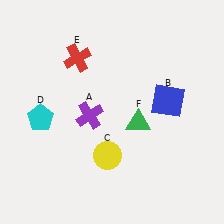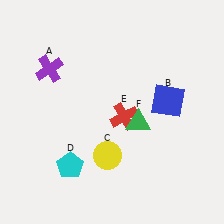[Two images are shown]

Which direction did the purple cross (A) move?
The purple cross (A) moved up.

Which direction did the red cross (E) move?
The red cross (E) moved down.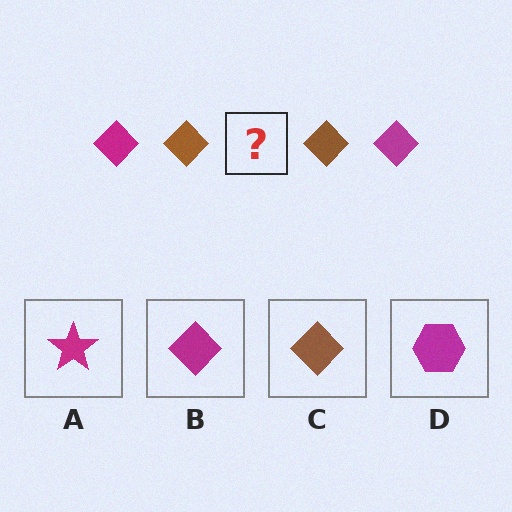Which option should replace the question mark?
Option B.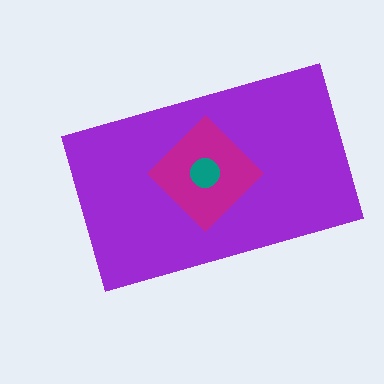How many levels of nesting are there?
3.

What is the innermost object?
The teal circle.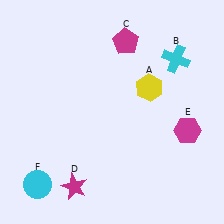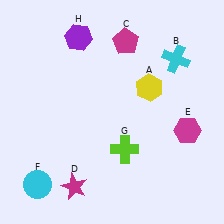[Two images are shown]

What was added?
A lime cross (G), a purple hexagon (H) were added in Image 2.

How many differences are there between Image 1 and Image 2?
There are 2 differences between the two images.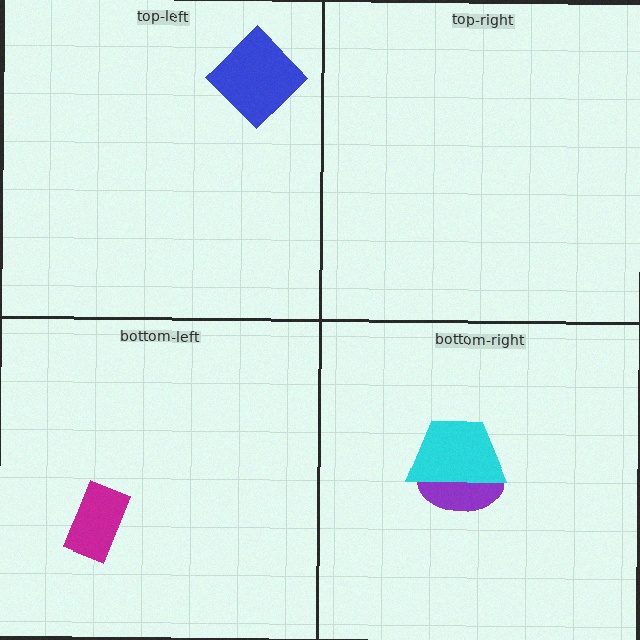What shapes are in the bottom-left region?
The magenta rectangle.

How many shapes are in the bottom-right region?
2.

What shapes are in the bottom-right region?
The purple ellipse, the cyan trapezoid.